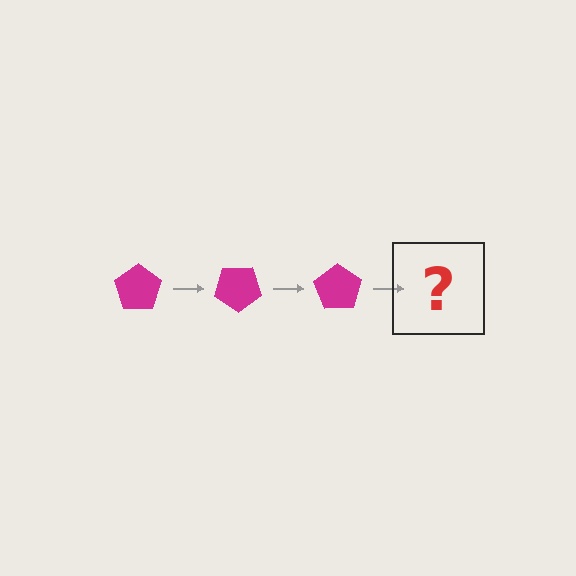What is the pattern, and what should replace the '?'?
The pattern is that the pentagon rotates 35 degrees each step. The '?' should be a magenta pentagon rotated 105 degrees.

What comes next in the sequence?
The next element should be a magenta pentagon rotated 105 degrees.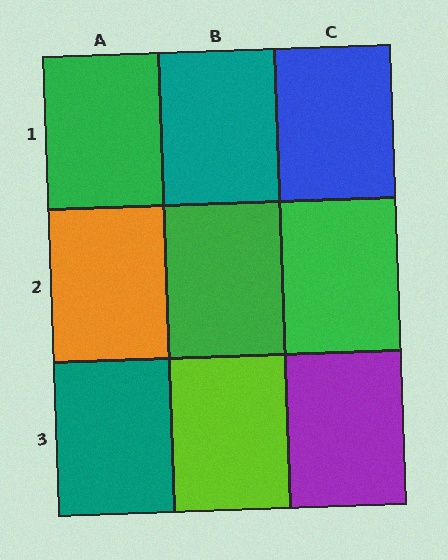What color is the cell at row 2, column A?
Orange.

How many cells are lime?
1 cell is lime.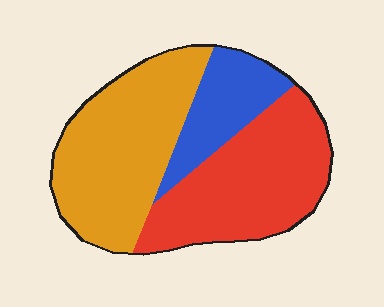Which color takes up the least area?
Blue, at roughly 20%.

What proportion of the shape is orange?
Orange takes up between a quarter and a half of the shape.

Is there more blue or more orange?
Orange.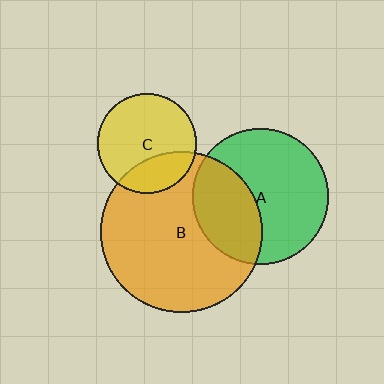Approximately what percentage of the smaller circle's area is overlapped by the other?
Approximately 25%.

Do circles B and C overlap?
Yes.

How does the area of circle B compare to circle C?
Approximately 2.6 times.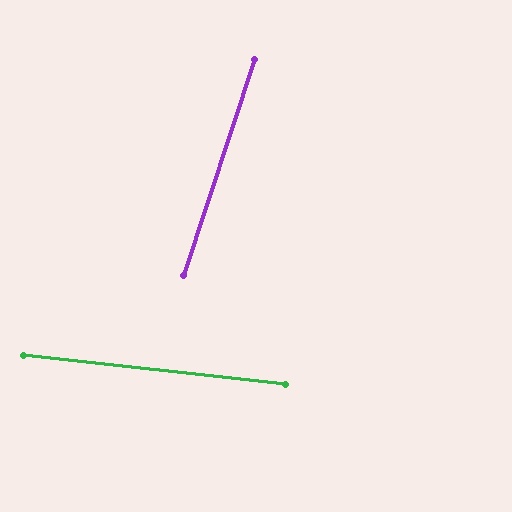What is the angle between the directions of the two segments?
Approximately 78 degrees.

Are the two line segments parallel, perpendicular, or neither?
Neither parallel nor perpendicular — they differ by about 78°.